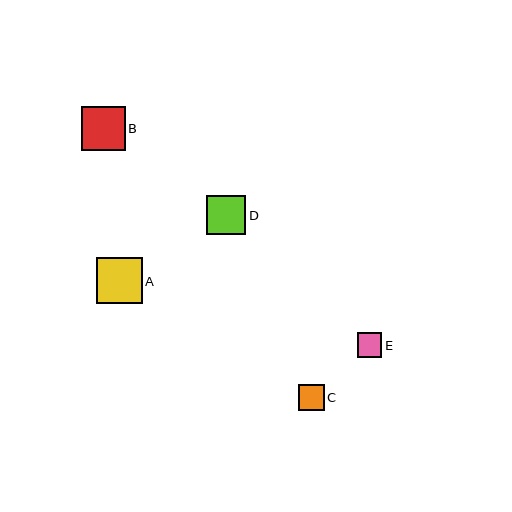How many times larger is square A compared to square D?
Square A is approximately 1.2 times the size of square D.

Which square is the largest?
Square A is the largest with a size of approximately 45 pixels.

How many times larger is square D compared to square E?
Square D is approximately 1.6 times the size of square E.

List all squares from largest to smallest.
From largest to smallest: A, B, D, C, E.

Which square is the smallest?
Square E is the smallest with a size of approximately 24 pixels.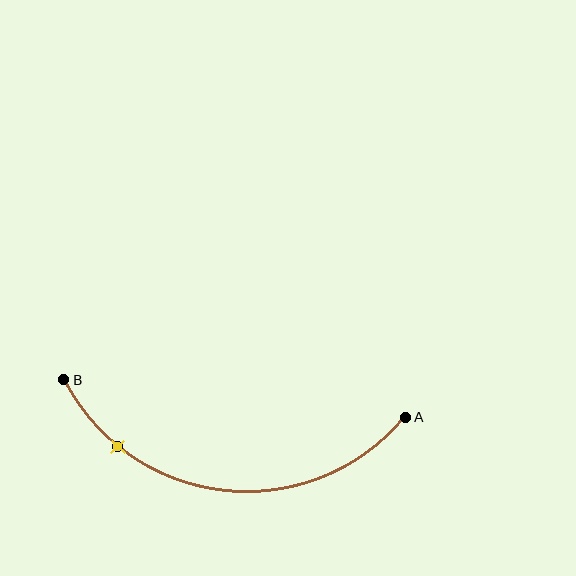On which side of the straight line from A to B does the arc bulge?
The arc bulges below the straight line connecting A and B.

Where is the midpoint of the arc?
The arc midpoint is the point on the curve farthest from the straight line joining A and B. It sits below that line.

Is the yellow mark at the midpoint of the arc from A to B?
No. The yellow mark lies on the arc but is closer to endpoint B. The arc midpoint would be at the point on the curve equidistant along the arc from both A and B.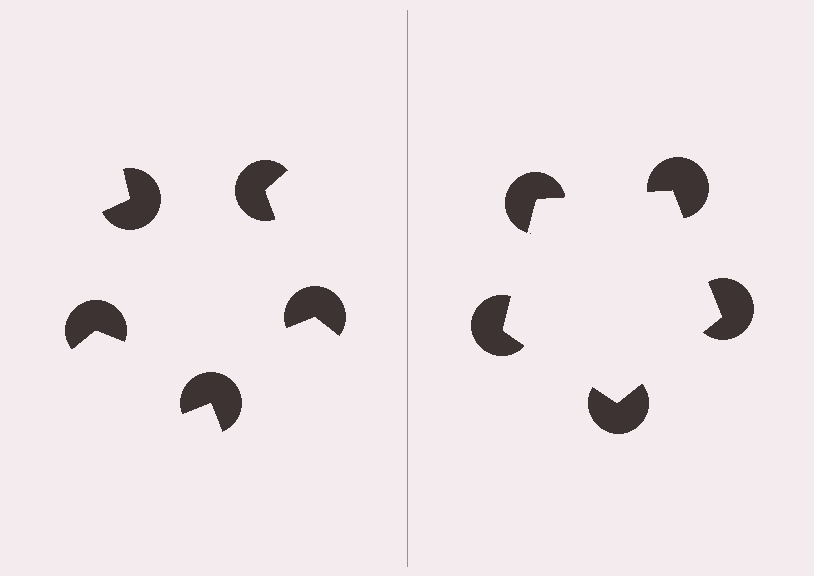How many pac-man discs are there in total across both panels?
10 — 5 on each side.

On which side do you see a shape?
An illusory pentagon appears on the right side. On the left side the wedge cuts are rotated, so no coherent shape forms.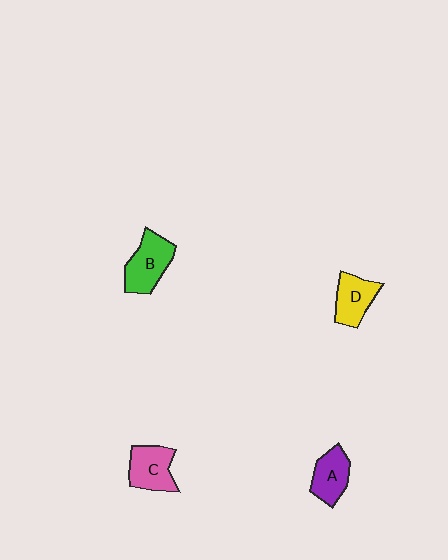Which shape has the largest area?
Shape B (green).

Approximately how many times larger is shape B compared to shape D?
Approximately 1.2 times.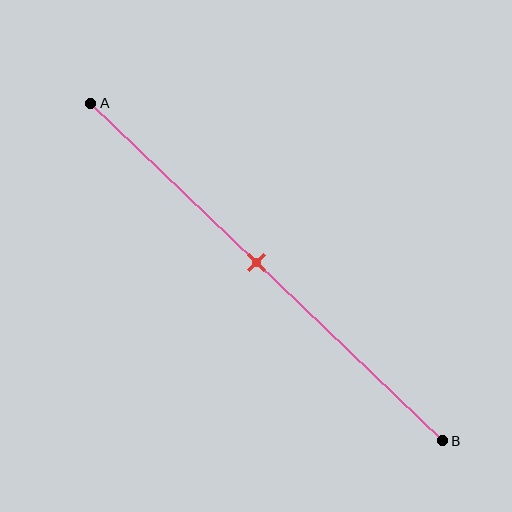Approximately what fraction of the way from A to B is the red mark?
The red mark is approximately 45% of the way from A to B.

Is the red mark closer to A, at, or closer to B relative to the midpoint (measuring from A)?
The red mark is approximately at the midpoint of segment AB.